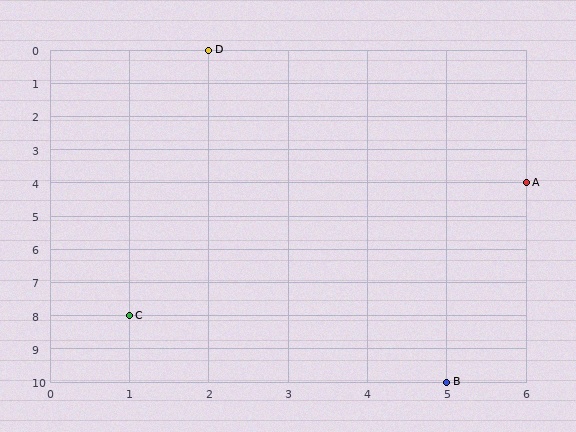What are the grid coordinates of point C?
Point C is at grid coordinates (1, 8).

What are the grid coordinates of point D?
Point D is at grid coordinates (2, 0).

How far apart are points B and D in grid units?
Points B and D are 3 columns and 10 rows apart (about 10.4 grid units diagonally).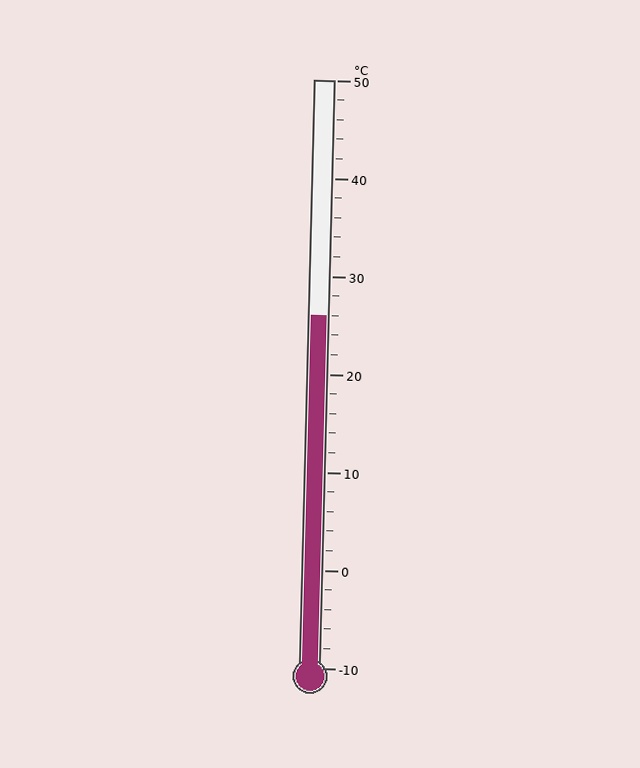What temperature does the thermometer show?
The thermometer shows approximately 26°C.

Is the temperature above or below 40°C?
The temperature is below 40°C.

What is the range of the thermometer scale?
The thermometer scale ranges from -10°C to 50°C.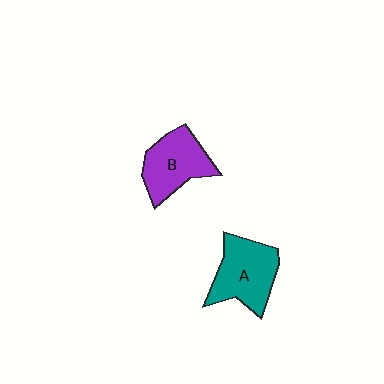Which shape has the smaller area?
Shape B (purple).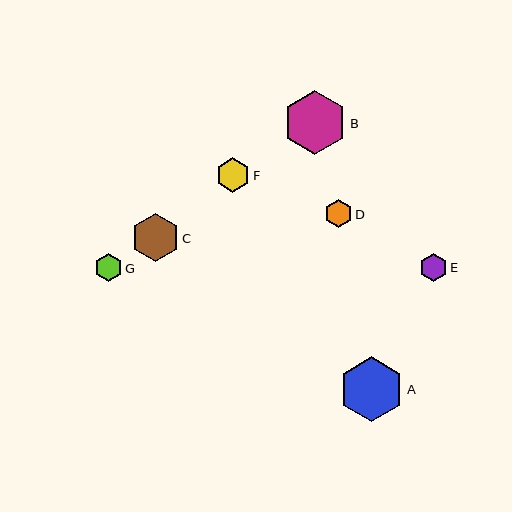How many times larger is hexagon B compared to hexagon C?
Hexagon B is approximately 1.3 times the size of hexagon C.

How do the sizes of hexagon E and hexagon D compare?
Hexagon E and hexagon D are approximately the same size.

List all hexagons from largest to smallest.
From largest to smallest: A, B, C, F, E, D, G.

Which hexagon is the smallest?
Hexagon G is the smallest with a size of approximately 27 pixels.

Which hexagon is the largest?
Hexagon A is the largest with a size of approximately 65 pixels.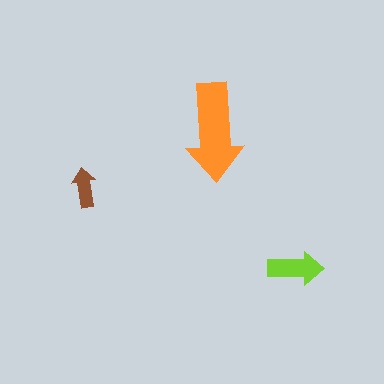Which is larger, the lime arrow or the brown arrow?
The lime one.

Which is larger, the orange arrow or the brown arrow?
The orange one.